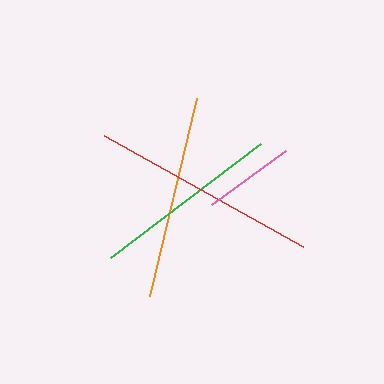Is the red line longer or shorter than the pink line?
The red line is longer than the pink line.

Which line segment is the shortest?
The pink line is the shortest at approximately 92 pixels.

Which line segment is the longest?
The red line is the longest at approximately 227 pixels.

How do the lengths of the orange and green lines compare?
The orange and green lines are approximately the same length.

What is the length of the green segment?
The green segment is approximately 188 pixels long.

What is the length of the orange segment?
The orange segment is approximately 203 pixels long.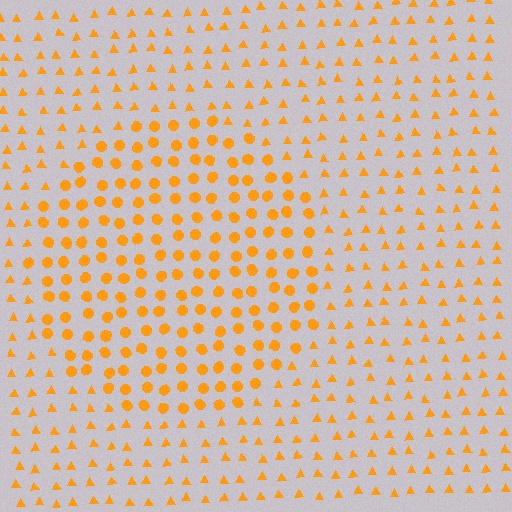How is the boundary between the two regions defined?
The boundary is defined by a change in element shape: circles inside vs. triangles outside. All elements share the same color and spacing.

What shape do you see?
I see a circle.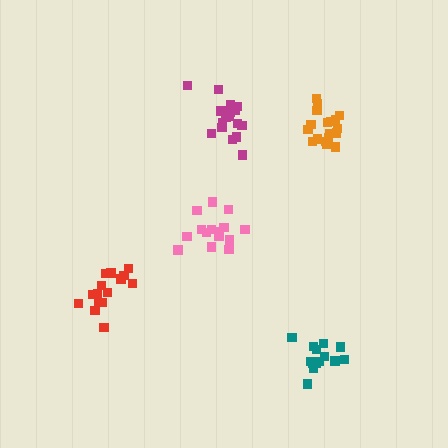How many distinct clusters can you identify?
There are 5 distinct clusters.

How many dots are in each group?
Group 1: 14 dots, Group 2: 15 dots, Group 3: 18 dots, Group 4: 18 dots, Group 5: 15 dots (80 total).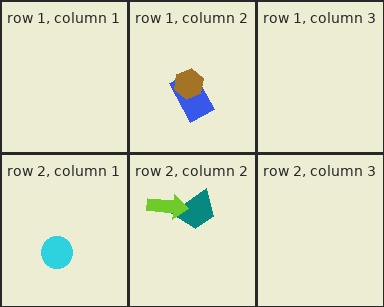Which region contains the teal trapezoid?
The row 2, column 2 region.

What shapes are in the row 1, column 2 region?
The blue rectangle, the brown hexagon.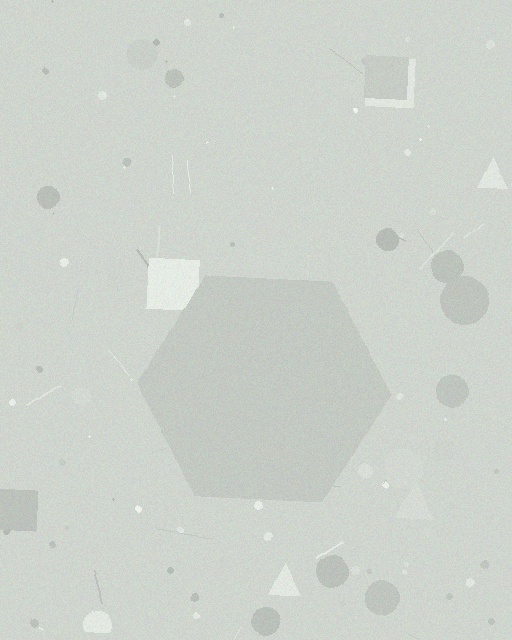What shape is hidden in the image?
A hexagon is hidden in the image.